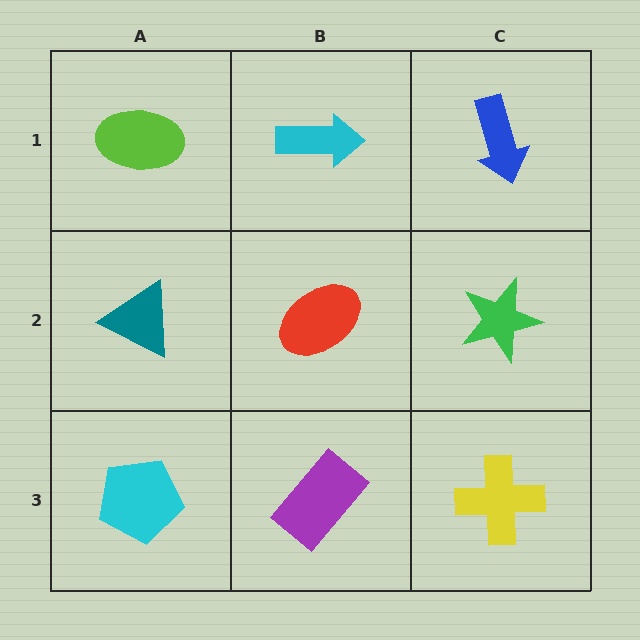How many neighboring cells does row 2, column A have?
3.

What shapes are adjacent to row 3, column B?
A red ellipse (row 2, column B), a cyan pentagon (row 3, column A), a yellow cross (row 3, column C).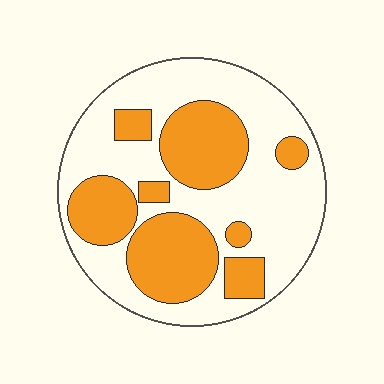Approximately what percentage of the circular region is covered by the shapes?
Approximately 40%.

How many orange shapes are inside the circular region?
8.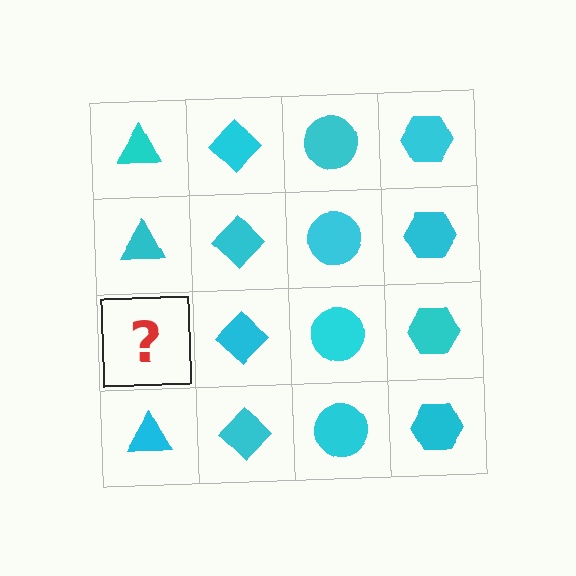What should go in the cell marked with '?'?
The missing cell should contain a cyan triangle.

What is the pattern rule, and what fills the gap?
The rule is that each column has a consistent shape. The gap should be filled with a cyan triangle.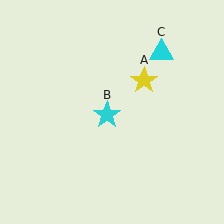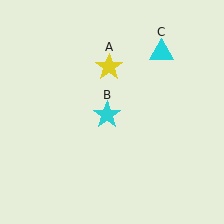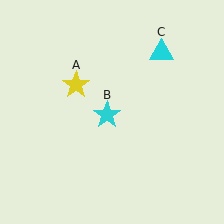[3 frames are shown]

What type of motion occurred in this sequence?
The yellow star (object A) rotated counterclockwise around the center of the scene.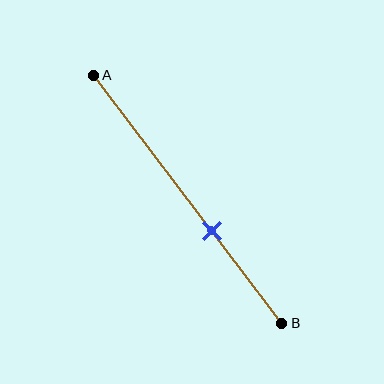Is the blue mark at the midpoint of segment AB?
No, the mark is at about 65% from A, not at the 50% midpoint.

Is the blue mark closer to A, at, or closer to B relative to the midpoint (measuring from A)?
The blue mark is closer to point B than the midpoint of segment AB.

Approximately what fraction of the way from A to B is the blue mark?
The blue mark is approximately 65% of the way from A to B.